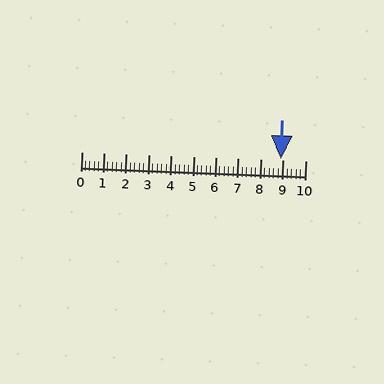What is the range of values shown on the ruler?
The ruler shows values from 0 to 10.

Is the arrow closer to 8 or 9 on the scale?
The arrow is closer to 9.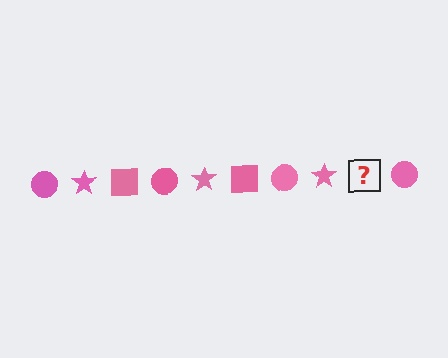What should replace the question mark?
The question mark should be replaced with a pink square.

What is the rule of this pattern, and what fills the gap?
The rule is that the pattern cycles through circle, star, square shapes in pink. The gap should be filled with a pink square.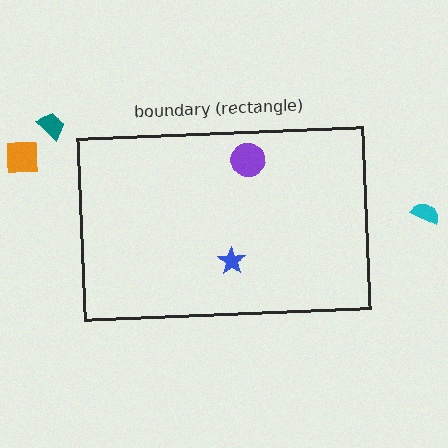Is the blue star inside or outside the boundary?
Inside.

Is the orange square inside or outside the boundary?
Outside.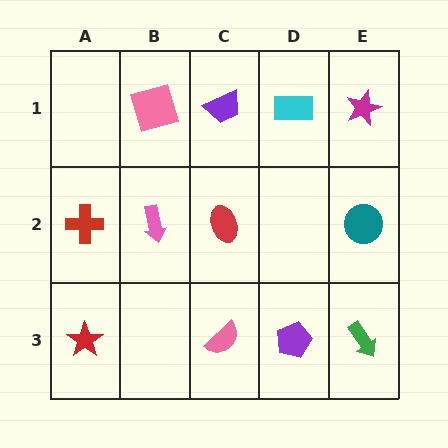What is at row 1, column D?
A cyan rectangle.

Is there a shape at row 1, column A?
No, that cell is empty.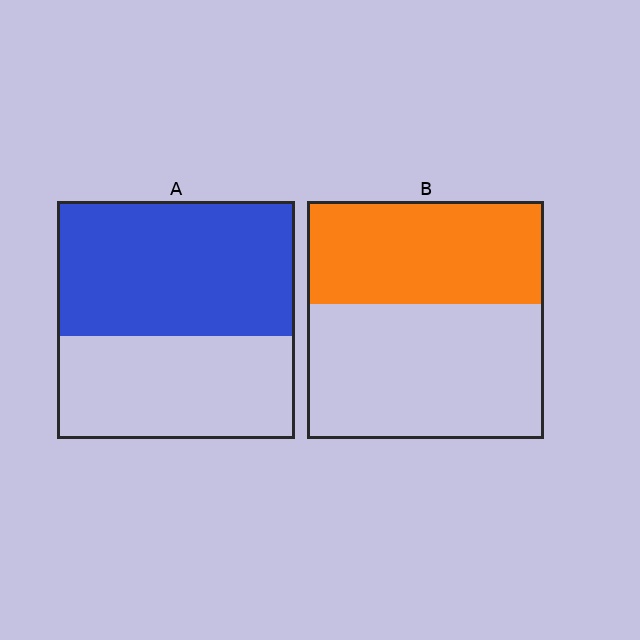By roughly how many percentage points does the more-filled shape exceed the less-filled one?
By roughly 15 percentage points (A over B).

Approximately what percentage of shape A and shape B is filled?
A is approximately 55% and B is approximately 45%.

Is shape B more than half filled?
No.